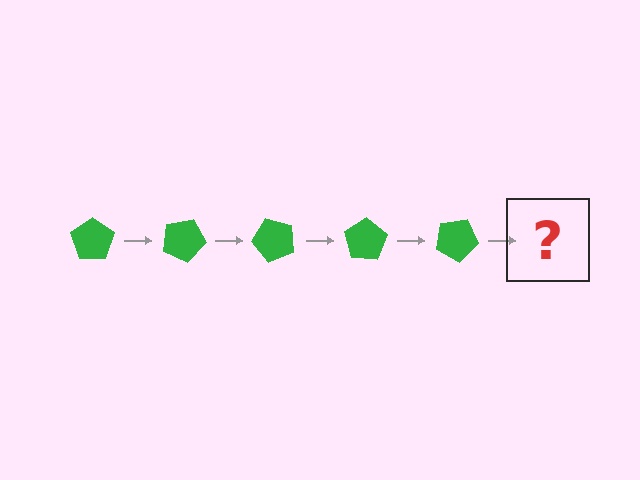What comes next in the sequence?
The next element should be a green pentagon rotated 125 degrees.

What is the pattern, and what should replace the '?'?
The pattern is that the pentagon rotates 25 degrees each step. The '?' should be a green pentagon rotated 125 degrees.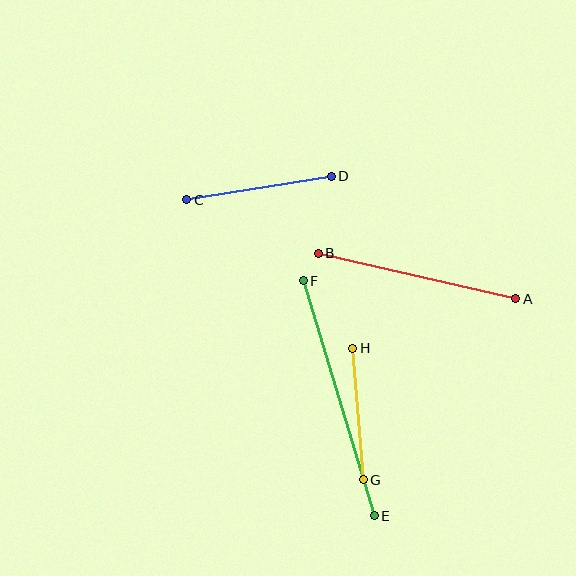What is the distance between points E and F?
The distance is approximately 246 pixels.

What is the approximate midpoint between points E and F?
The midpoint is at approximately (339, 398) pixels.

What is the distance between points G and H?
The distance is approximately 132 pixels.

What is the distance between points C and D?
The distance is approximately 147 pixels.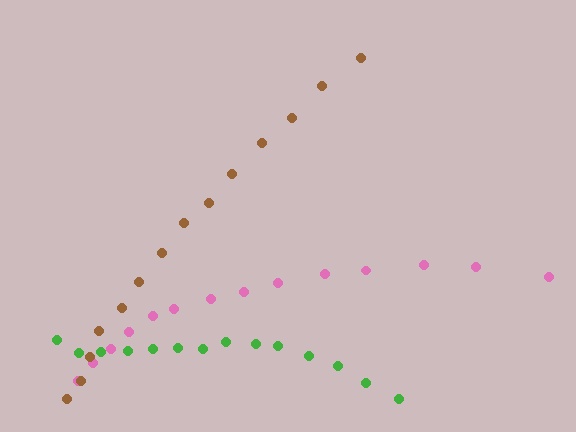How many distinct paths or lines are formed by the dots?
There are 3 distinct paths.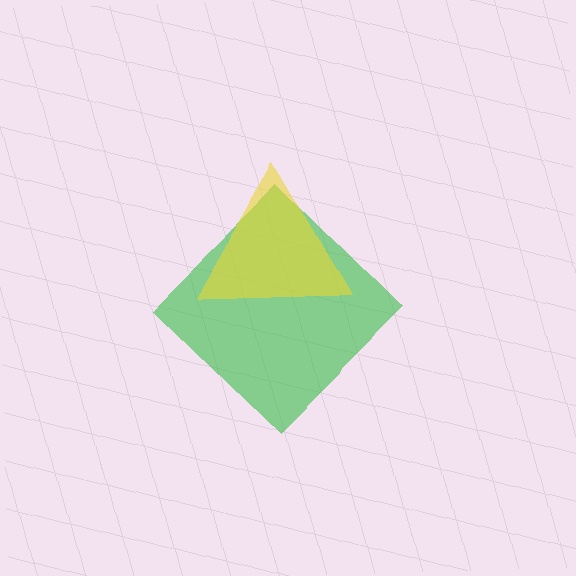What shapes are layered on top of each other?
The layered shapes are: a green diamond, a yellow triangle.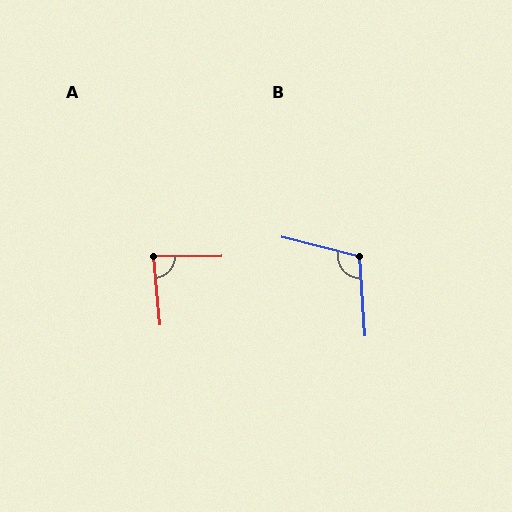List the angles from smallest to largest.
A (85°), B (108°).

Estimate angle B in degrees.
Approximately 108 degrees.